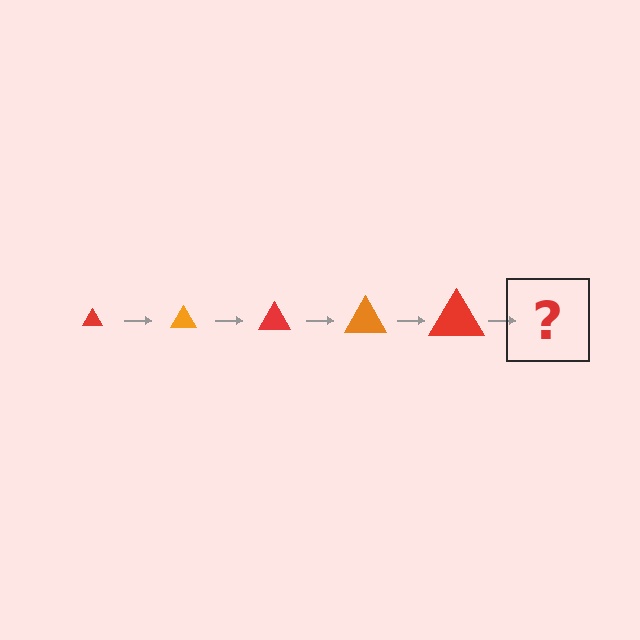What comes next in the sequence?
The next element should be an orange triangle, larger than the previous one.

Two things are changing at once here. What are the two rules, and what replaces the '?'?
The two rules are that the triangle grows larger each step and the color cycles through red and orange. The '?' should be an orange triangle, larger than the previous one.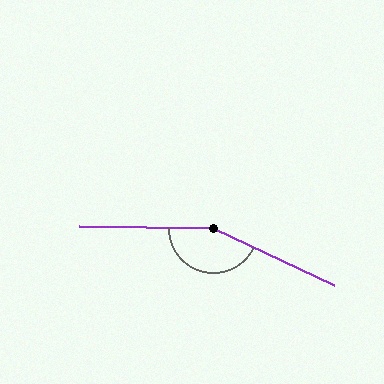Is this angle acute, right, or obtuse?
It is obtuse.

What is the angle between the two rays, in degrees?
Approximately 155 degrees.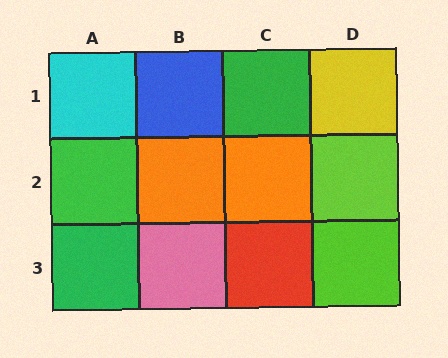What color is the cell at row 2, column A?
Green.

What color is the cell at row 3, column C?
Red.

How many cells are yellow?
1 cell is yellow.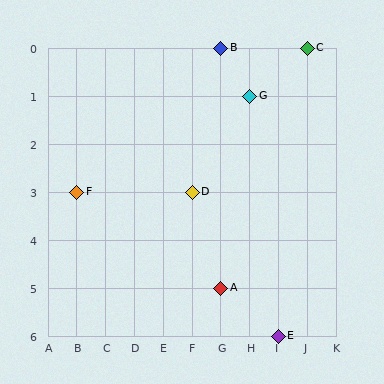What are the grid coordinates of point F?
Point F is at grid coordinates (B, 3).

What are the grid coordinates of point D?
Point D is at grid coordinates (F, 3).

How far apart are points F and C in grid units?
Points F and C are 8 columns and 3 rows apart (about 8.5 grid units diagonally).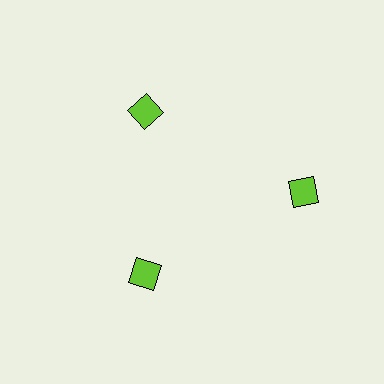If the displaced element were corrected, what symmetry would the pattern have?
It would have 3-fold rotational symmetry — the pattern would map onto itself every 120 degrees.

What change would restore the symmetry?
The symmetry would be restored by moving it inward, back onto the ring so that all 3 squares sit at equal angles and equal distance from the center.